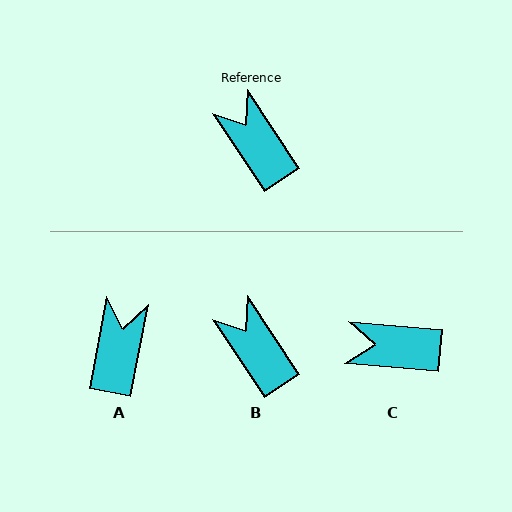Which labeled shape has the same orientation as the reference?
B.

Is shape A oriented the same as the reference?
No, it is off by about 44 degrees.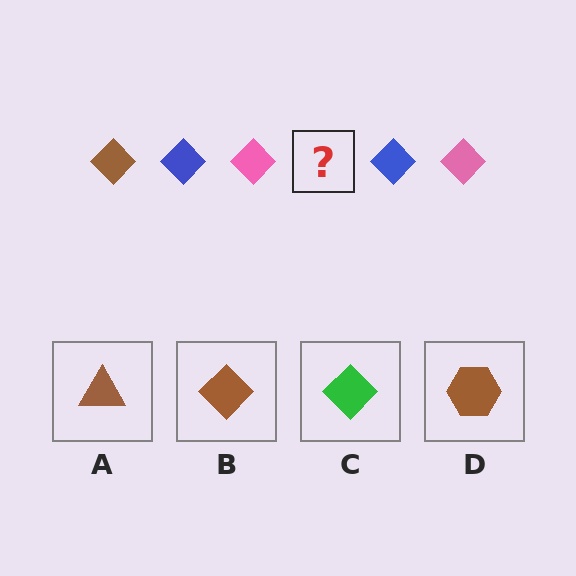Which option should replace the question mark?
Option B.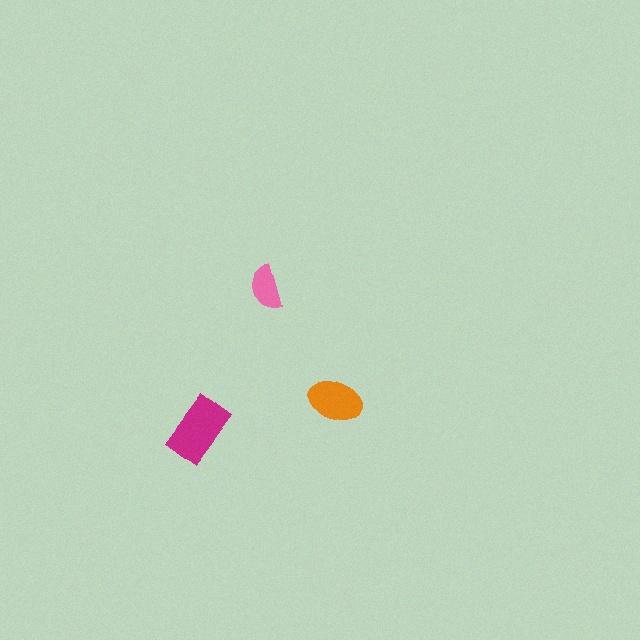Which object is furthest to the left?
The magenta rectangle is leftmost.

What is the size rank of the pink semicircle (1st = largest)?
3rd.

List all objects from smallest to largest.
The pink semicircle, the orange ellipse, the magenta rectangle.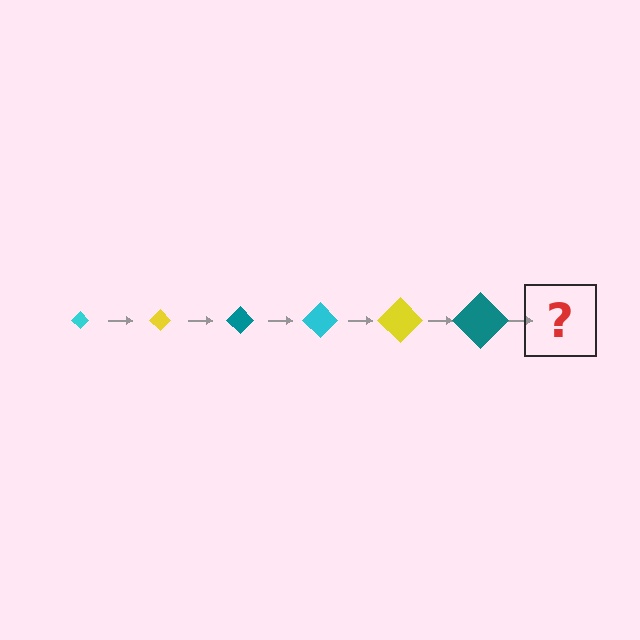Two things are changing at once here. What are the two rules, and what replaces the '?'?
The two rules are that the diamond grows larger each step and the color cycles through cyan, yellow, and teal. The '?' should be a cyan diamond, larger than the previous one.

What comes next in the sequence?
The next element should be a cyan diamond, larger than the previous one.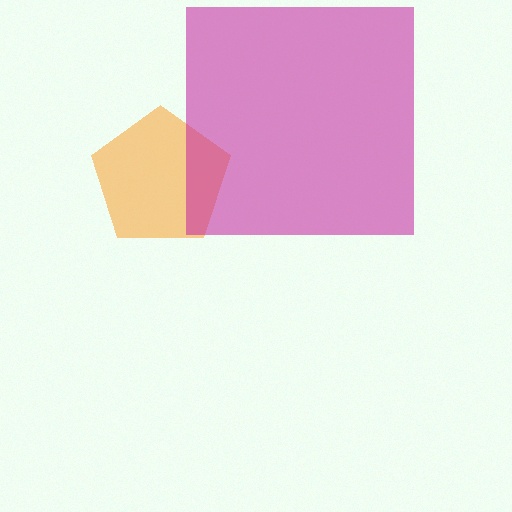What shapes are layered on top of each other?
The layered shapes are: an orange pentagon, a magenta square.